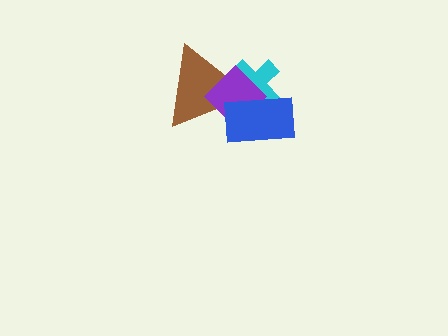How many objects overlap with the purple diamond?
3 objects overlap with the purple diamond.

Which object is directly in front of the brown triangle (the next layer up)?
The purple diamond is directly in front of the brown triangle.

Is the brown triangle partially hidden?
Yes, it is partially covered by another shape.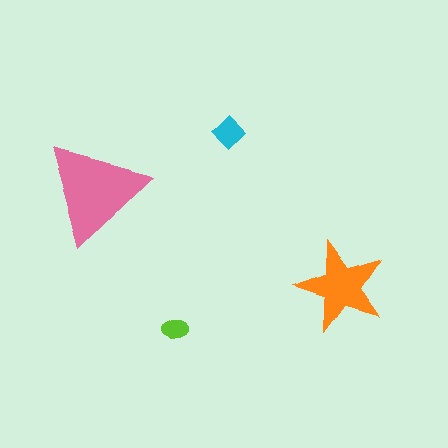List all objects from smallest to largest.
The lime ellipse, the cyan diamond, the orange star, the pink triangle.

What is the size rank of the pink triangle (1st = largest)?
1st.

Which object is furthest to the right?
The orange star is rightmost.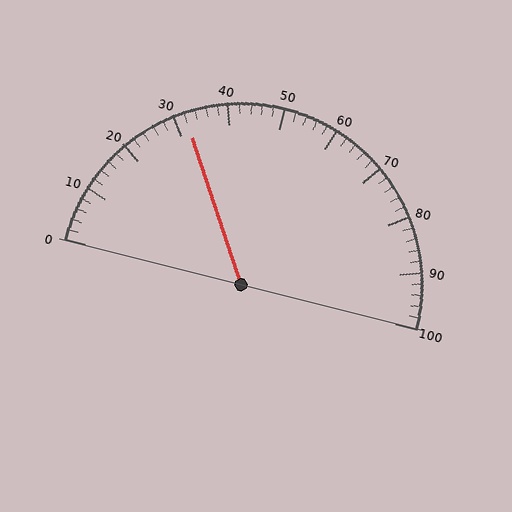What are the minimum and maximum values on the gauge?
The gauge ranges from 0 to 100.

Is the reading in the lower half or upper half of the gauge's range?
The reading is in the lower half of the range (0 to 100).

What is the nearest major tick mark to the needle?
The nearest major tick mark is 30.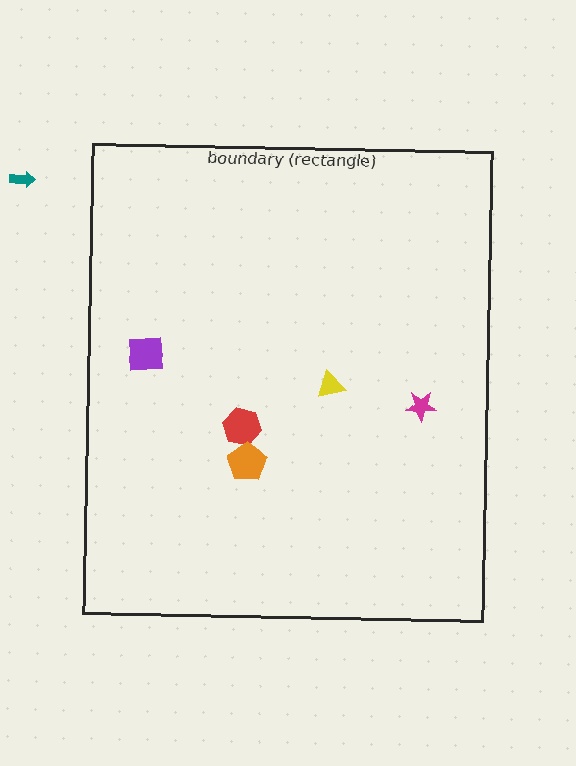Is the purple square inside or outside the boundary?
Inside.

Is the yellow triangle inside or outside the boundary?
Inside.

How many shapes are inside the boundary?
5 inside, 1 outside.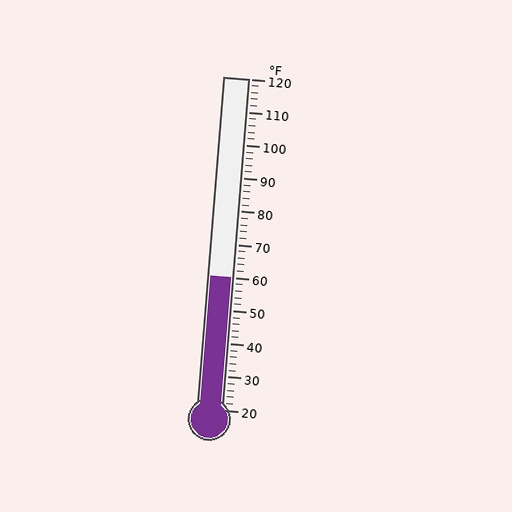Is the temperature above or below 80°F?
The temperature is below 80°F.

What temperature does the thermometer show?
The thermometer shows approximately 60°F.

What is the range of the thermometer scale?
The thermometer scale ranges from 20°F to 120°F.